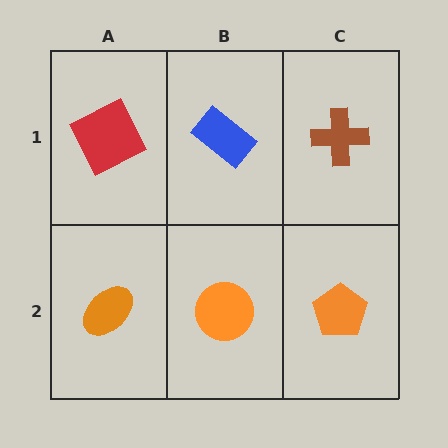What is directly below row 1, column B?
An orange circle.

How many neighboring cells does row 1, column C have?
2.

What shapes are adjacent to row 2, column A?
A red square (row 1, column A), an orange circle (row 2, column B).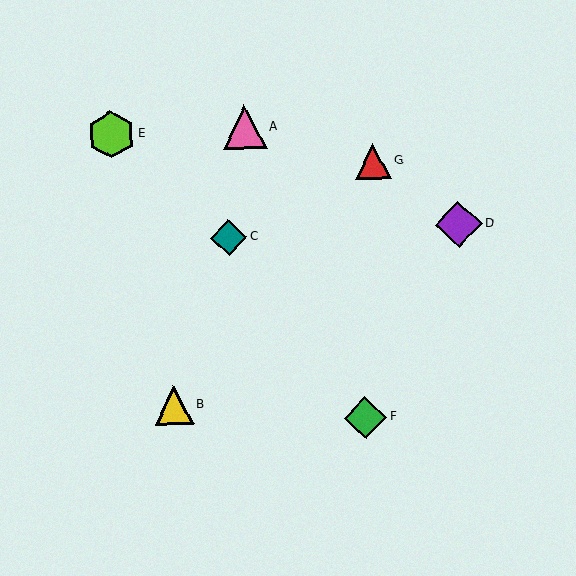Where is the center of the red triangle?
The center of the red triangle is at (373, 161).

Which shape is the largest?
The lime hexagon (labeled E) is the largest.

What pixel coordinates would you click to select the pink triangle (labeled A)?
Click at (245, 127) to select the pink triangle A.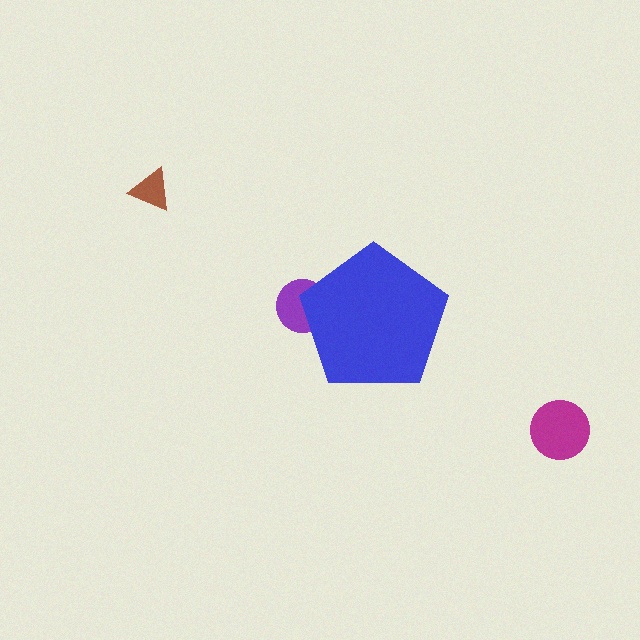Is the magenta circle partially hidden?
No, the magenta circle is fully visible.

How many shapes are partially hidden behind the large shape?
1 shape is partially hidden.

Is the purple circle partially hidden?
Yes, the purple circle is partially hidden behind the blue pentagon.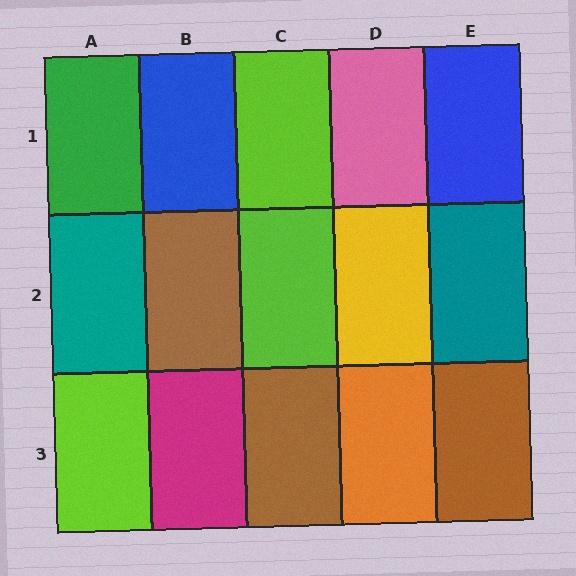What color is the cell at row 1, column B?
Blue.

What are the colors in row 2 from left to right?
Teal, brown, lime, yellow, teal.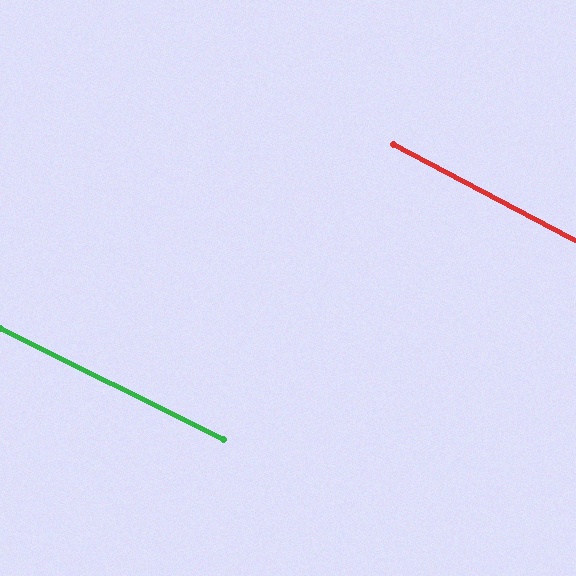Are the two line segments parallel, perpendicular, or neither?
Parallel — their directions differ by only 1.3°.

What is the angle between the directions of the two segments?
Approximately 1 degree.